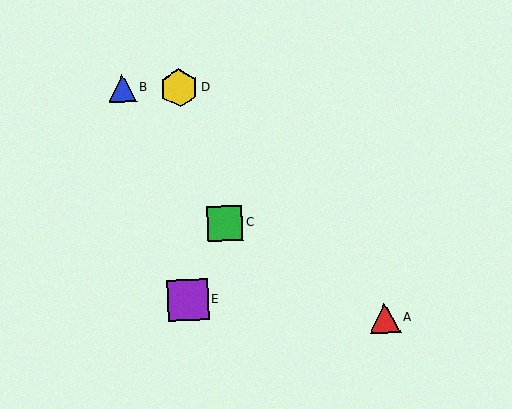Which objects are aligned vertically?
Objects D, E are aligned vertically.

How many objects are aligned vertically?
2 objects (D, E) are aligned vertically.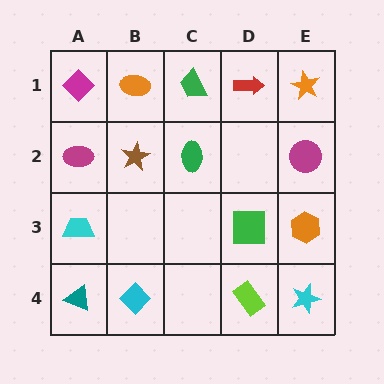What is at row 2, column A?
A magenta ellipse.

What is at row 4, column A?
A teal triangle.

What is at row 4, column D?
A lime rectangle.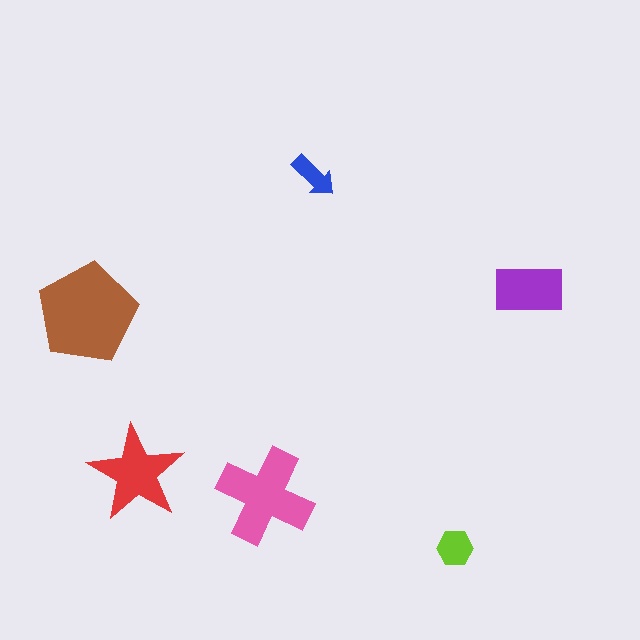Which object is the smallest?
The blue arrow.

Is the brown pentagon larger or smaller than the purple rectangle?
Larger.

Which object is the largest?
The brown pentagon.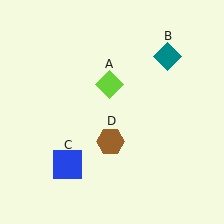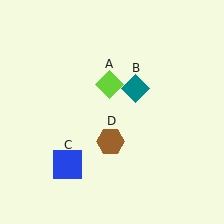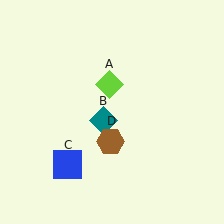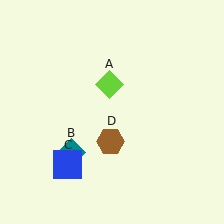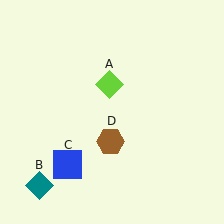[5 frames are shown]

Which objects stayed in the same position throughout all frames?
Lime diamond (object A) and blue square (object C) and brown hexagon (object D) remained stationary.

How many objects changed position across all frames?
1 object changed position: teal diamond (object B).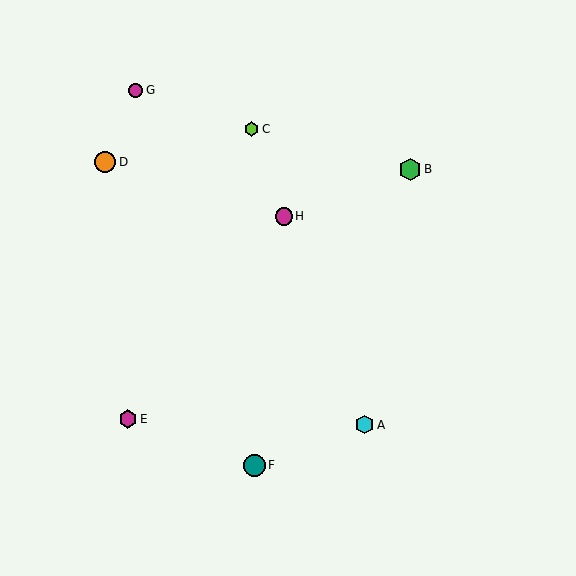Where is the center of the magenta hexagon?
The center of the magenta hexagon is at (128, 419).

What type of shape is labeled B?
Shape B is a green hexagon.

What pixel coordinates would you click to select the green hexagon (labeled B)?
Click at (410, 169) to select the green hexagon B.